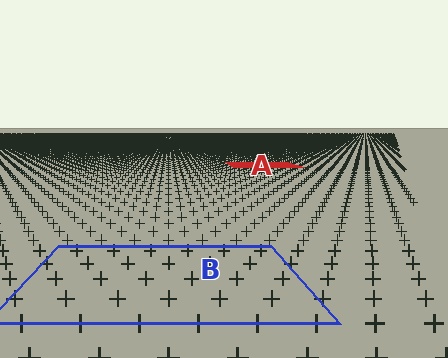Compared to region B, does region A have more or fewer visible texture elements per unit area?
Region A has more texture elements per unit area — they are packed more densely because it is farther away.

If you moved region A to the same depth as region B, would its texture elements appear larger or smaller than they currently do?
They would appear larger. At a closer depth, the same texture elements are projected at a bigger on-screen size.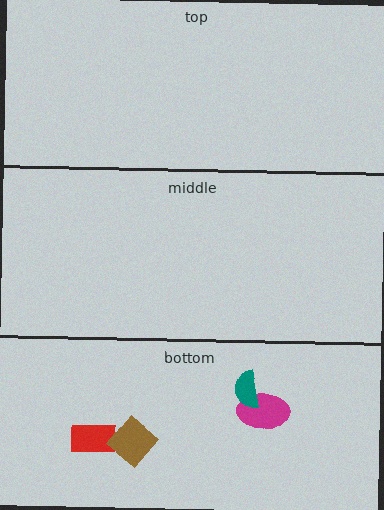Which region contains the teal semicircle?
The bottom region.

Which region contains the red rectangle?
The bottom region.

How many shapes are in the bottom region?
4.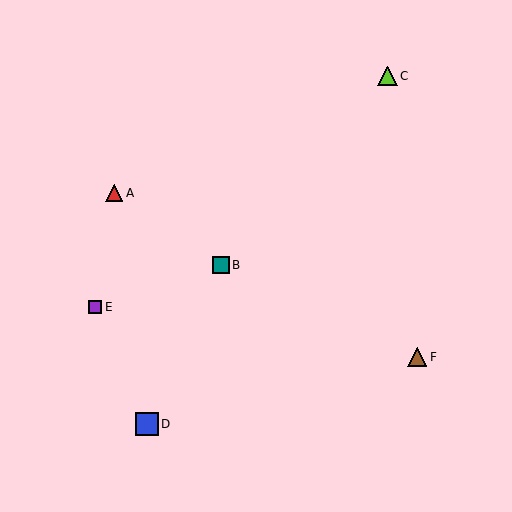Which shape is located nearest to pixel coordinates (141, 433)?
The blue square (labeled D) at (147, 424) is nearest to that location.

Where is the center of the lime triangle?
The center of the lime triangle is at (387, 76).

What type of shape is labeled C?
Shape C is a lime triangle.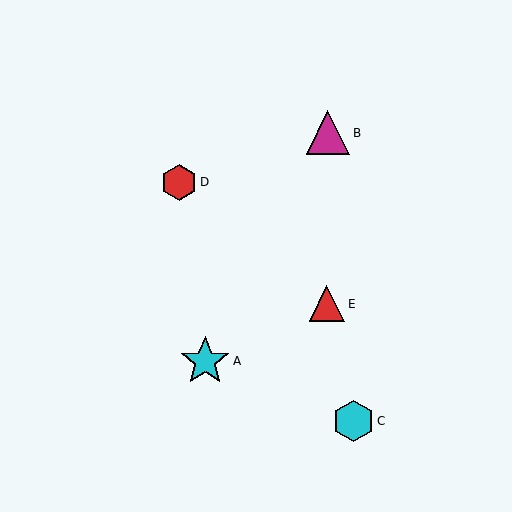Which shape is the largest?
The cyan star (labeled A) is the largest.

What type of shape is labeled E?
Shape E is a red triangle.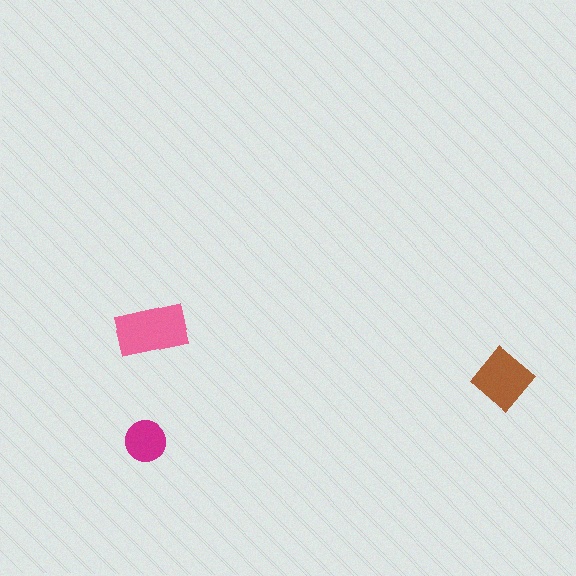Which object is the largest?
The pink rectangle.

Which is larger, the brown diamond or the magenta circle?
The brown diamond.